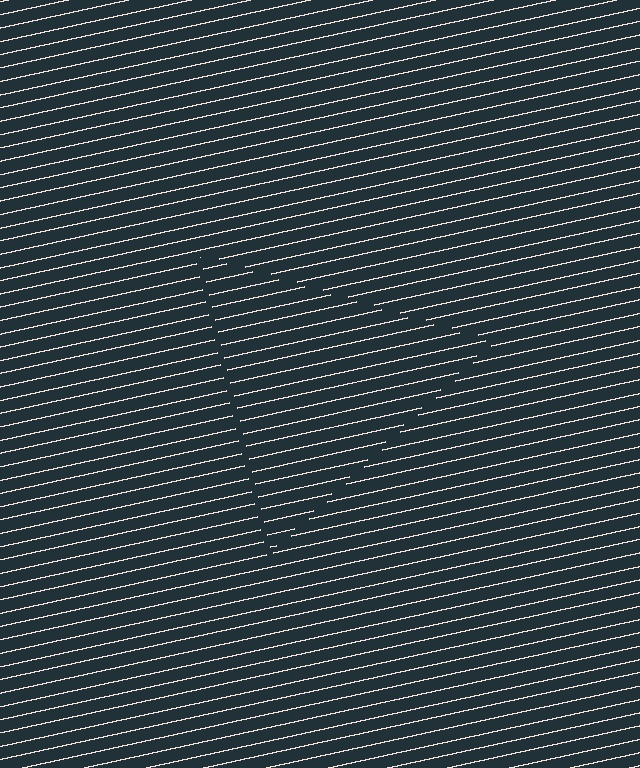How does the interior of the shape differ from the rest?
The interior of the shape contains the same grating, shifted by half a period — the contour is defined by the phase discontinuity where line-ends from the inner and outer gratings abut.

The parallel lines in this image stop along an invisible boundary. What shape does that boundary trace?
An illusory triangle. The interior of the shape contains the same grating, shifted by half a period — the contour is defined by the phase discontinuity where line-ends from the inner and outer gratings abut.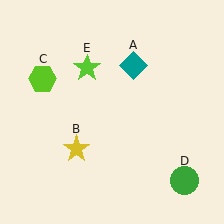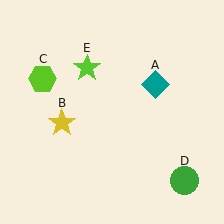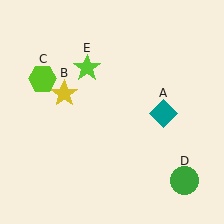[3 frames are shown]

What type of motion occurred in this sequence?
The teal diamond (object A), yellow star (object B) rotated clockwise around the center of the scene.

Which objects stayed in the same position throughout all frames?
Lime hexagon (object C) and green circle (object D) and lime star (object E) remained stationary.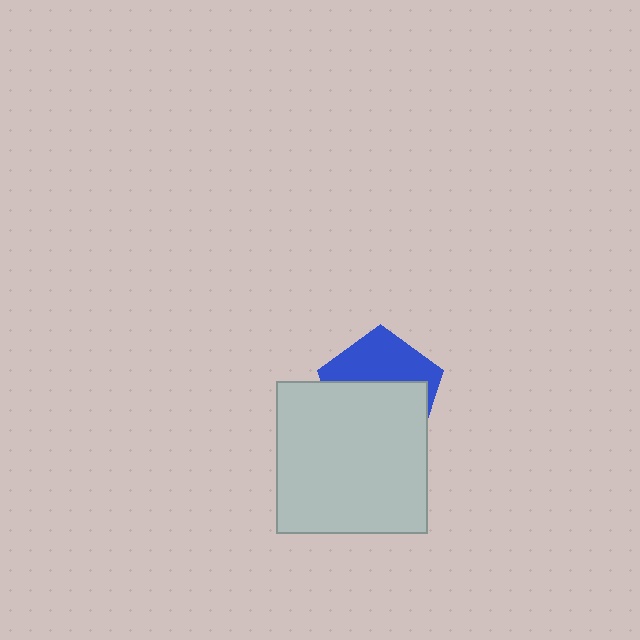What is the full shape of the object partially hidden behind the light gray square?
The partially hidden object is a blue pentagon.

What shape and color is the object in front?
The object in front is a light gray square.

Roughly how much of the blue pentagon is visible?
A small part of it is visible (roughly 44%).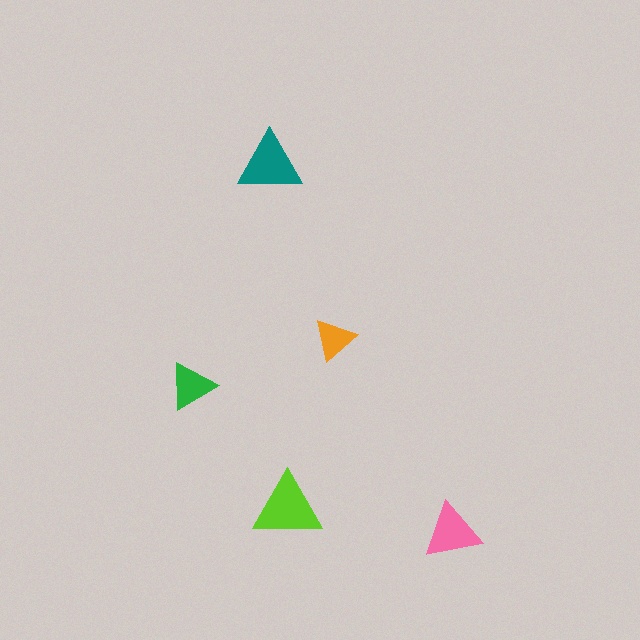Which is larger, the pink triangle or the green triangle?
The pink one.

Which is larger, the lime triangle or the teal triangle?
The lime one.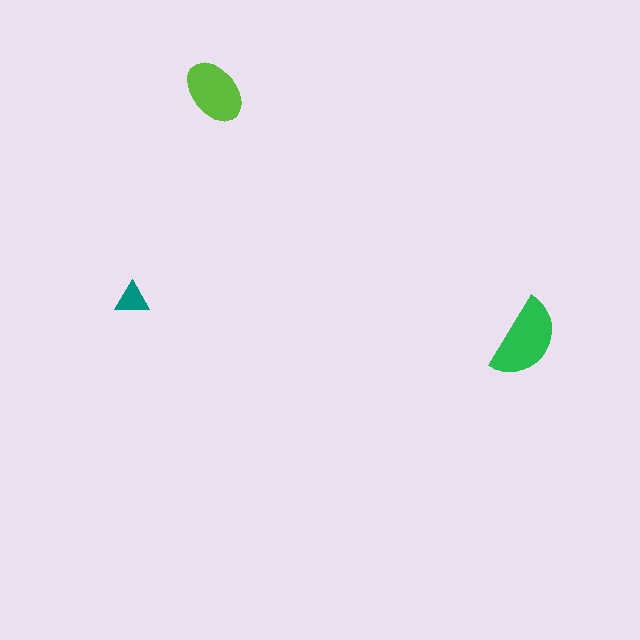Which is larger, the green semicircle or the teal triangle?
The green semicircle.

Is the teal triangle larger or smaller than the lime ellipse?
Smaller.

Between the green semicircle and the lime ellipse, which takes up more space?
The green semicircle.